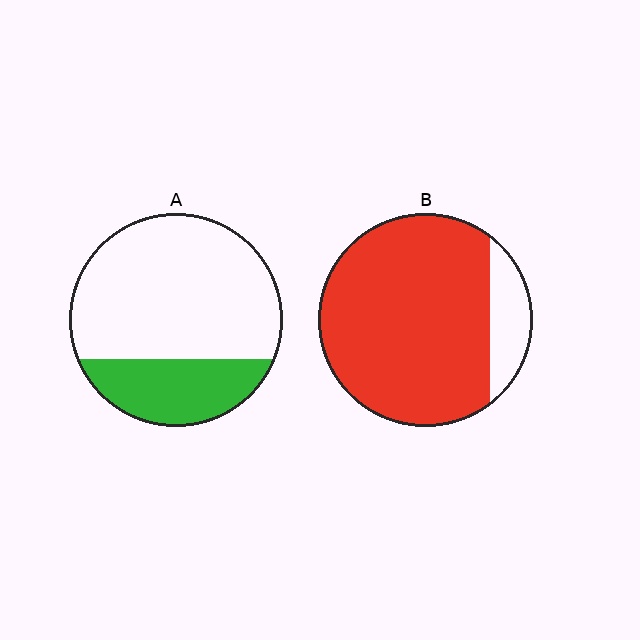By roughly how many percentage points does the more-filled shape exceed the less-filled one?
By roughly 60 percentage points (B over A).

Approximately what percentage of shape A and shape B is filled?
A is approximately 25% and B is approximately 85%.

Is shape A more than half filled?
No.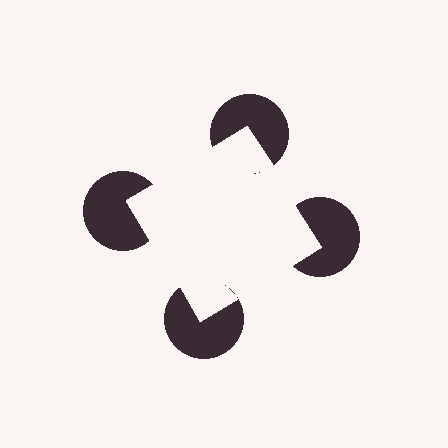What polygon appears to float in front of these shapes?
An illusory square — its edges are inferred from the aligned wedge cuts in the pac-man discs, not physically drawn.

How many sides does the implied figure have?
4 sides.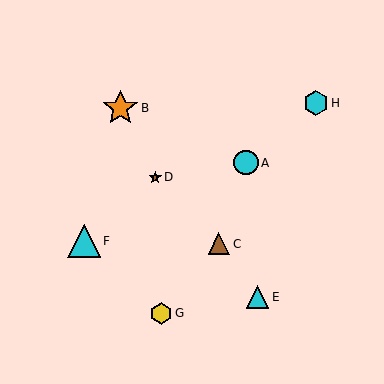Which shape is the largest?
The orange star (labeled B) is the largest.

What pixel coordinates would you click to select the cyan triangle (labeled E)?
Click at (258, 297) to select the cyan triangle E.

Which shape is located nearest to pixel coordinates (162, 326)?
The yellow hexagon (labeled G) at (161, 313) is nearest to that location.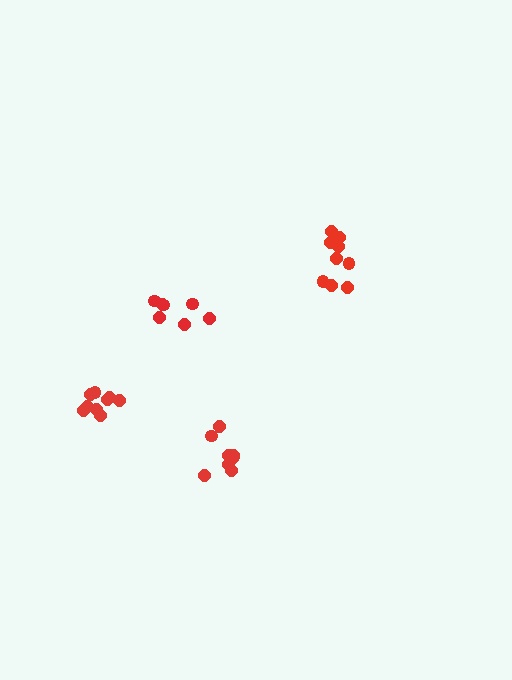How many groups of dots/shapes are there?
There are 4 groups.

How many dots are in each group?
Group 1: 9 dots, Group 2: 9 dots, Group 3: 7 dots, Group 4: 10 dots (35 total).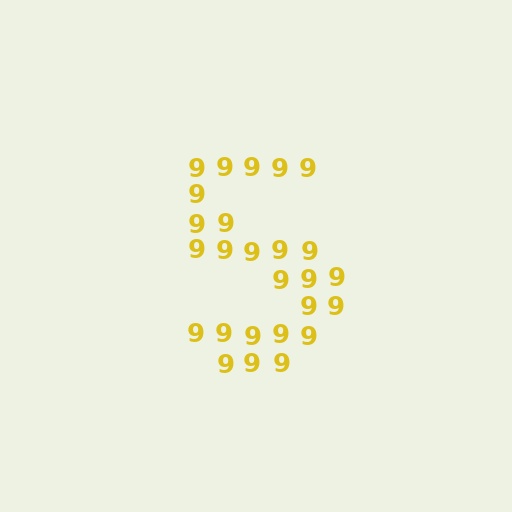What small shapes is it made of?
It is made of small digit 9's.